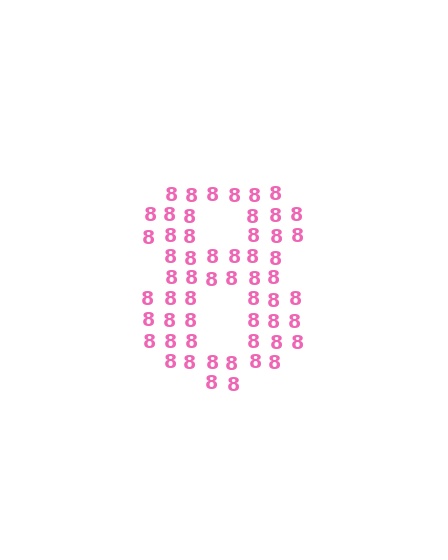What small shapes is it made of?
It is made of small digit 8's.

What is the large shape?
The large shape is the digit 8.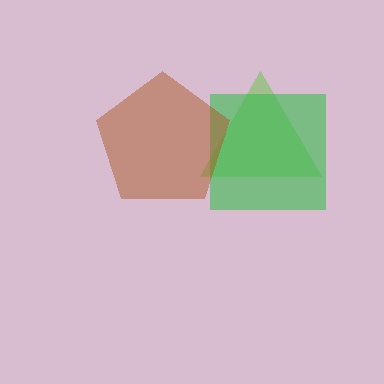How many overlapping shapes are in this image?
There are 3 overlapping shapes in the image.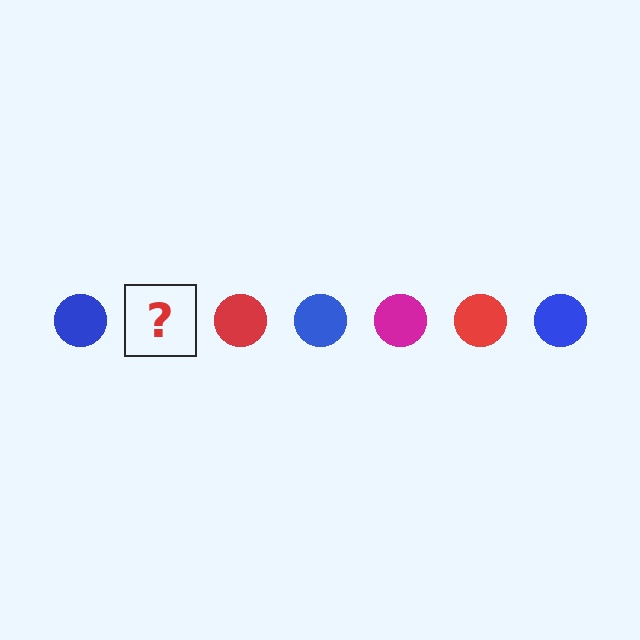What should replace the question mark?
The question mark should be replaced with a magenta circle.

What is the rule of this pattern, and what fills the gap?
The rule is that the pattern cycles through blue, magenta, red circles. The gap should be filled with a magenta circle.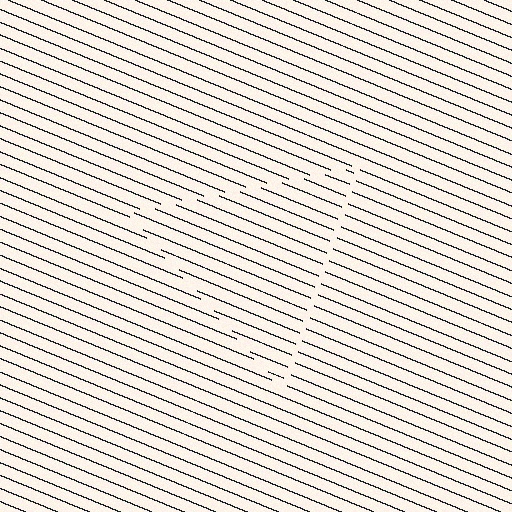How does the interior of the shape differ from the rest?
The interior of the shape contains the same grating, shifted by half a period — the contour is defined by the phase discontinuity where line-ends from the inner and outer gratings abut.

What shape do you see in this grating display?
An illusory triangle. The interior of the shape contains the same grating, shifted by half a period — the contour is defined by the phase discontinuity where line-ends from the inner and outer gratings abut.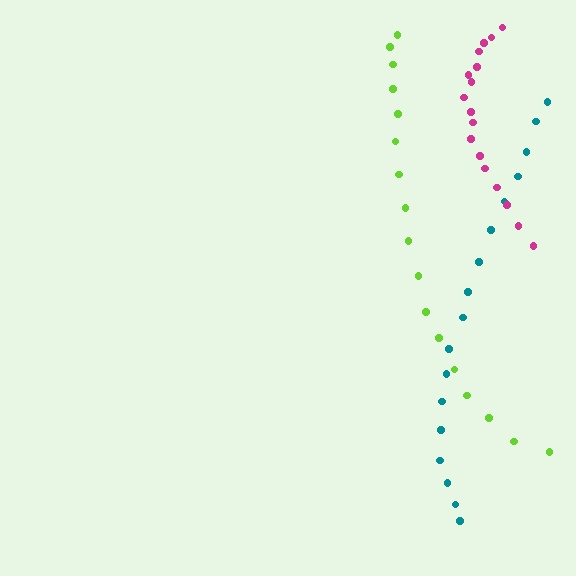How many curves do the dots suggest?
There are 3 distinct paths.